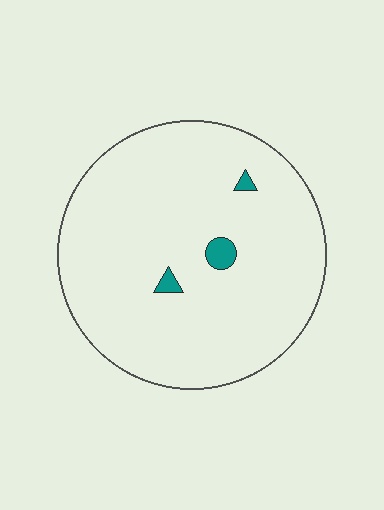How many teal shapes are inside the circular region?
3.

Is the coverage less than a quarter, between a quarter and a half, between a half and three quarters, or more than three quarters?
Less than a quarter.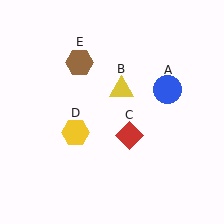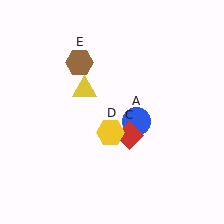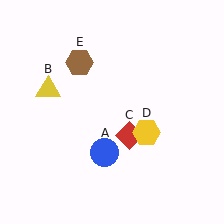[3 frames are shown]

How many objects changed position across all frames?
3 objects changed position: blue circle (object A), yellow triangle (object B), yellow hexagon (object D).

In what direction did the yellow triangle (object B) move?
The yellow triangle (object B) moved left.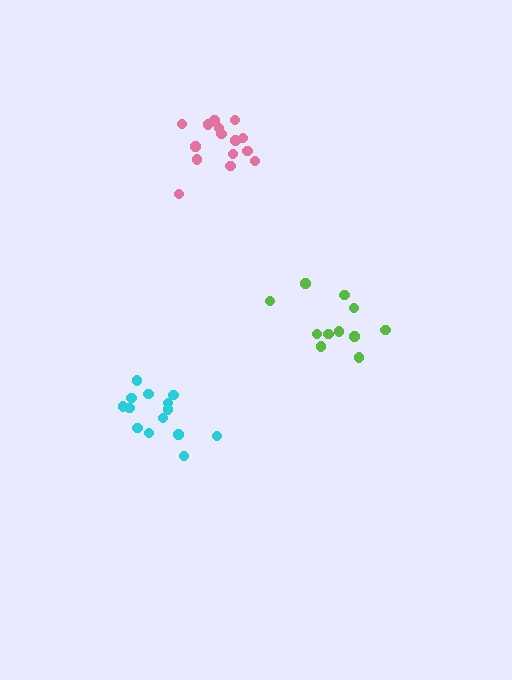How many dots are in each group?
Group 1: 15 dots, Group 2: 11 dots, Group 3: 14 dots (40 total).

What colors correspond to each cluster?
The clusters are colored: pink, lime, cyan.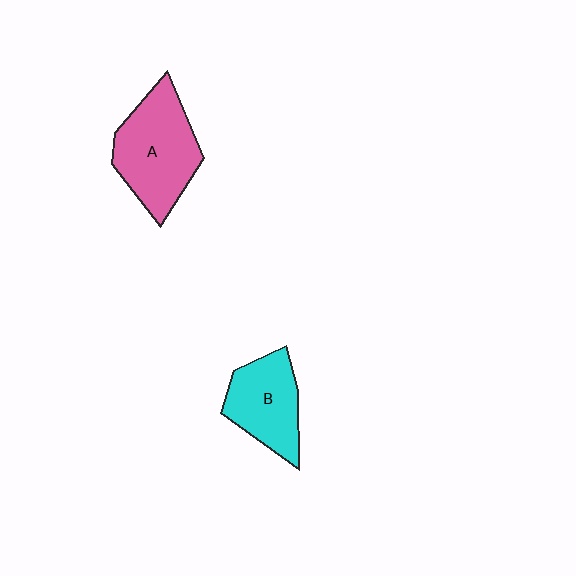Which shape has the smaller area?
Shape B (cyan).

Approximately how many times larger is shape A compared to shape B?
Approximately 1.3 times.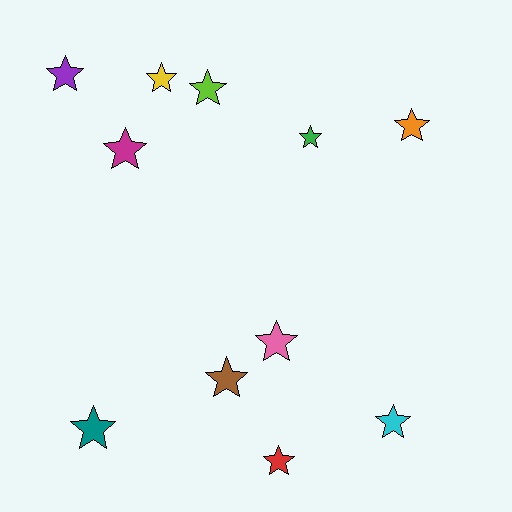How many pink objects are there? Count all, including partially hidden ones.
There is 1 pink object.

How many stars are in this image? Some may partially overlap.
There are 11 stars.